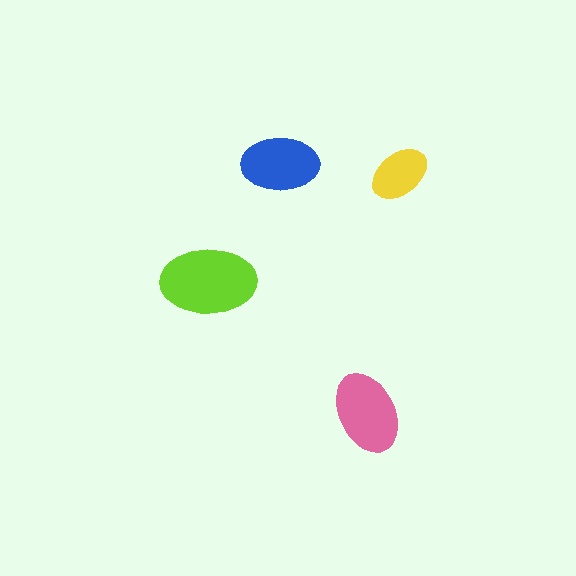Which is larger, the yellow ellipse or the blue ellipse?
The blue one.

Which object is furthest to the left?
The lime ellipse is leftmost.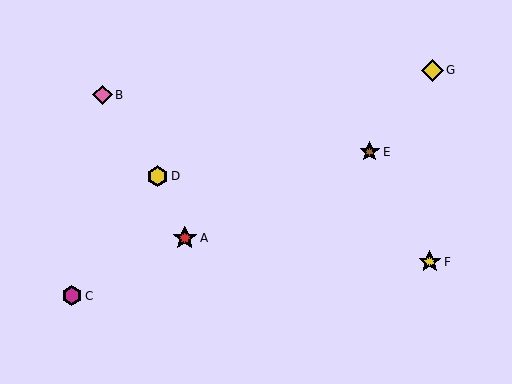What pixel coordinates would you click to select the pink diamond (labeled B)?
Click at (103, 95) to select the pink diamond B.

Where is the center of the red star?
The center of the red star is at (185, 238).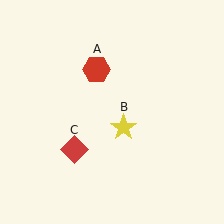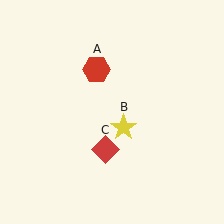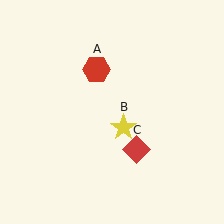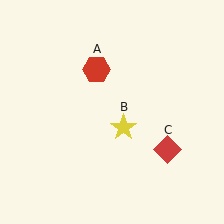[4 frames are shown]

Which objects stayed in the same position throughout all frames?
Red hexagon (object A) and yellow star (object B) remained stationary.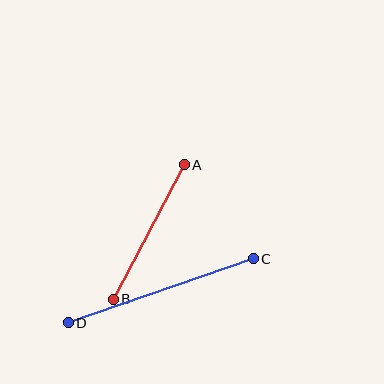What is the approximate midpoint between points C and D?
The midpoint is at approximately (161, 291) pixels.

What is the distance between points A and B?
The distance is approximately 152 pixels.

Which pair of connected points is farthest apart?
Points C and D are farthest apart.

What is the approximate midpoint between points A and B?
The midpoint is at approximately (149, 232) pixels.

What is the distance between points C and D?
The distance is approximately 196 pixels.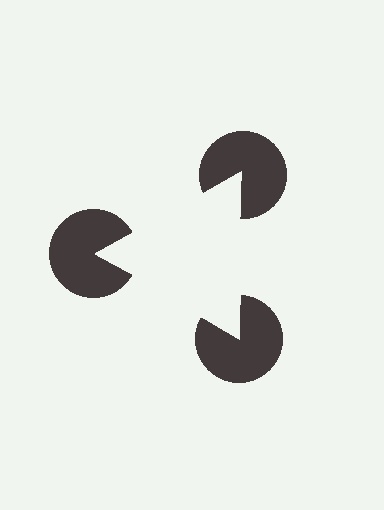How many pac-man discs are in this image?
There are 3 — one at each vertex of the illusory triangle.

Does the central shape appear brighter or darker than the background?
It typically appears slightly brighter than the background, even though no actual brightness change is drawn.